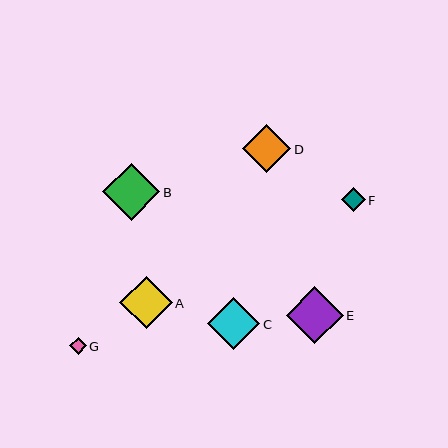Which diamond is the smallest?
Diamond G is the smallest with a size of approximately 16 pixels.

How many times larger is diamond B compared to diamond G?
Diamond B is approximately 3.5 times the size of diamond G.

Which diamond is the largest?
Diamond B is the largest with a size of approximately 57 pixels.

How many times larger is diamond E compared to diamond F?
Diamond E is approximately 2.4 times the size of diamond F.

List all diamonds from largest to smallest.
From largest to smallest: B, E, A, C, D, F, G.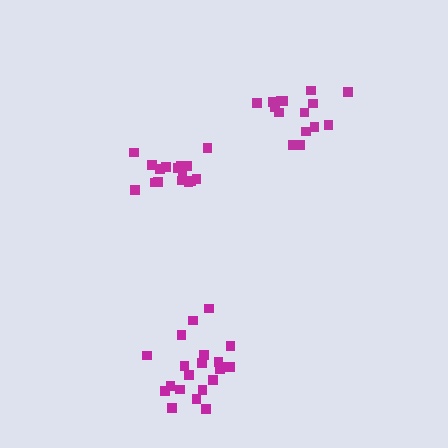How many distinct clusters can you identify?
There are 3 distinct clusters.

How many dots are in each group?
Group 1: 16 dots, Group 2: 21 dots, Group 3: 15 dots (52 total).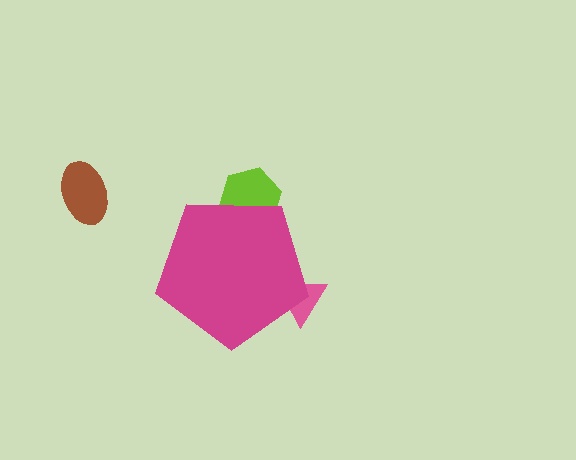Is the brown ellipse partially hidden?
No, the brown ellipse is fully visible.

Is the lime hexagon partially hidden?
Yes, the lime hexagon is partially hidden behind the magenta pentagon.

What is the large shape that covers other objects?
A magenta pentagon.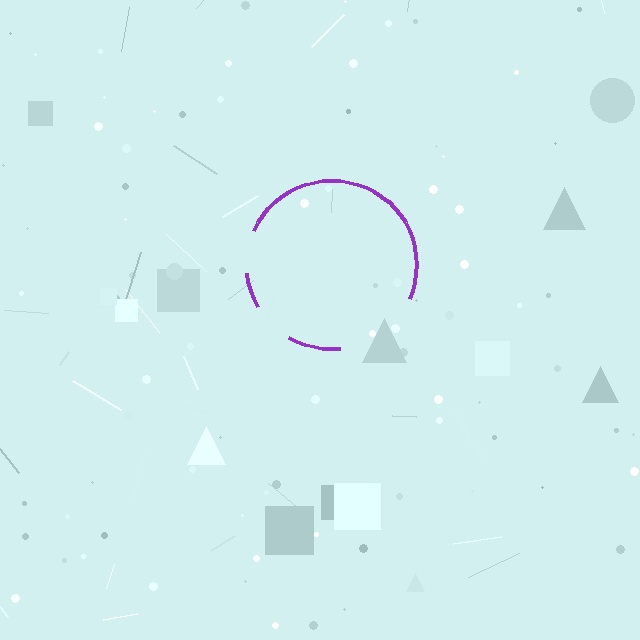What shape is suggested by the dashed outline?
The dashed outline suggests a circle.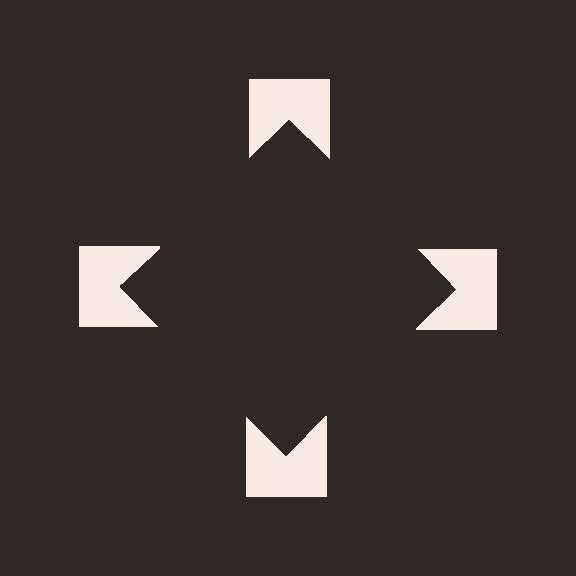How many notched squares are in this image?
There are 4 — one at each vertex of the illusory square.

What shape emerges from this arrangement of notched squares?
An illusory square — its edges are inferred from the aligned wedge cuts in the notched squares, not physically drawn.